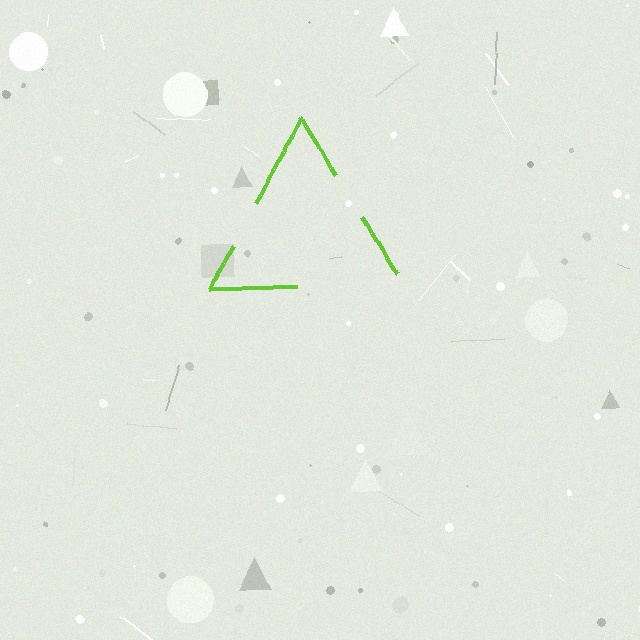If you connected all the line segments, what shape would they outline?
They would outline a triangle.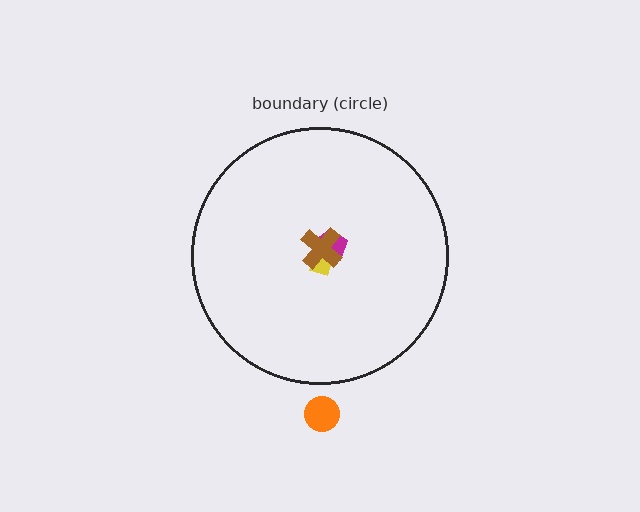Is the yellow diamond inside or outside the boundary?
Inside.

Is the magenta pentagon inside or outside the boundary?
Inside.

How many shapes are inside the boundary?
3 inside, 1 outside.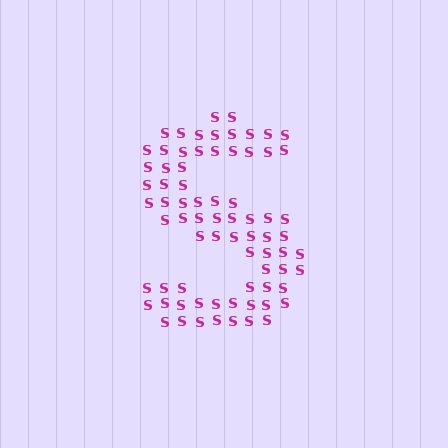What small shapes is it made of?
It is made of small letter S's.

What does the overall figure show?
The overall figure shows the letter S.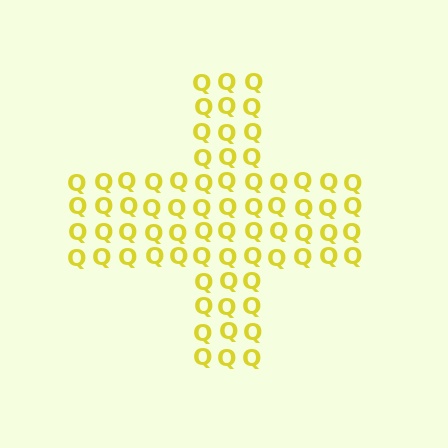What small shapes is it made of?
It is made of small letter Q's.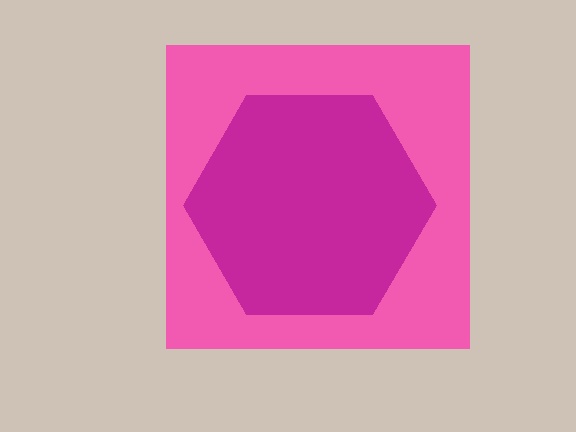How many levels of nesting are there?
2.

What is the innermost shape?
The magenta hexagon.